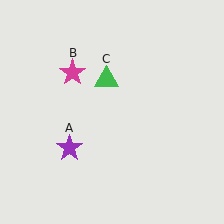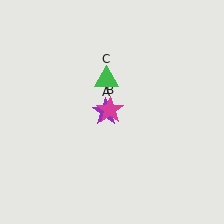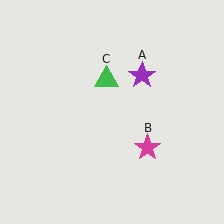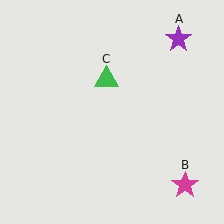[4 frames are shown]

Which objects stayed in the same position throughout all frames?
Green triangle (object C) remained stationary.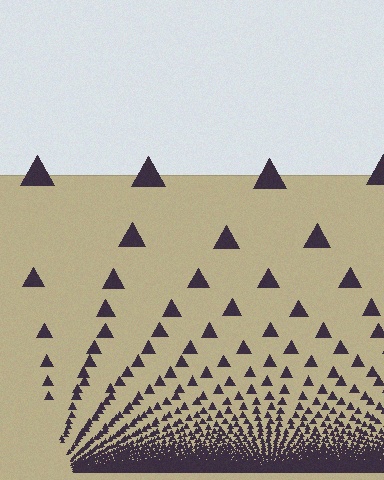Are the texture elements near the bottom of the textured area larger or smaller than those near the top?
Smaller. The gradient is inverted — elements near the bottom are smaller and denser.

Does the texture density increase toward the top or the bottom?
Density increases toward the bottom.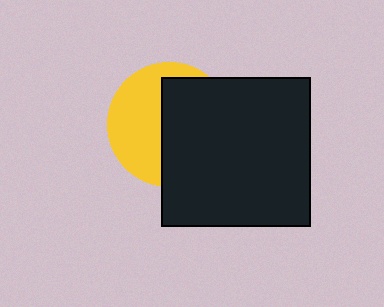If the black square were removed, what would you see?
You would see the complete yellow circle.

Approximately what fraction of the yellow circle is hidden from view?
Roughly 54% of the yellow circle is hidden behind the black square.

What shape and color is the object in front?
The object in front is a black square.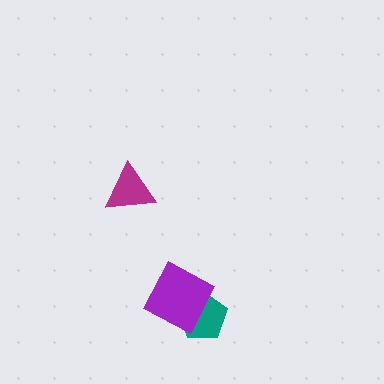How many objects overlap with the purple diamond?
1 object overlaps with the purple diamond.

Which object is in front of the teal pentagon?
The purple diamond is in front of the teal pentagon.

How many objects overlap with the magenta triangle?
0 objects overlap with the magenta triangle.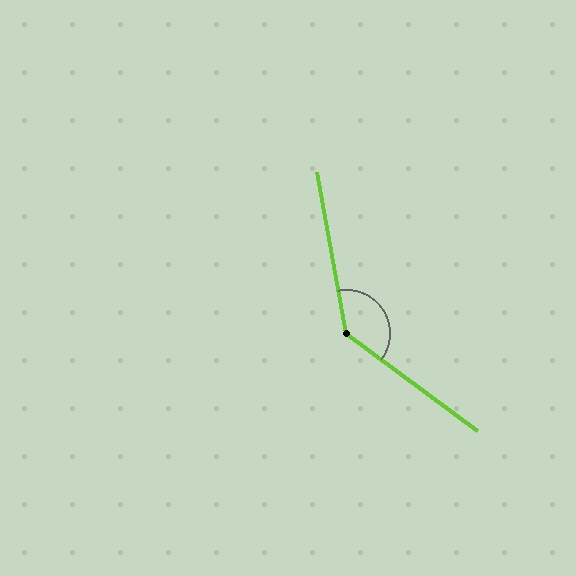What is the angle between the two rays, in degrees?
Approximately 137 degrees.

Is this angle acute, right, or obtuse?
It is obtuse.